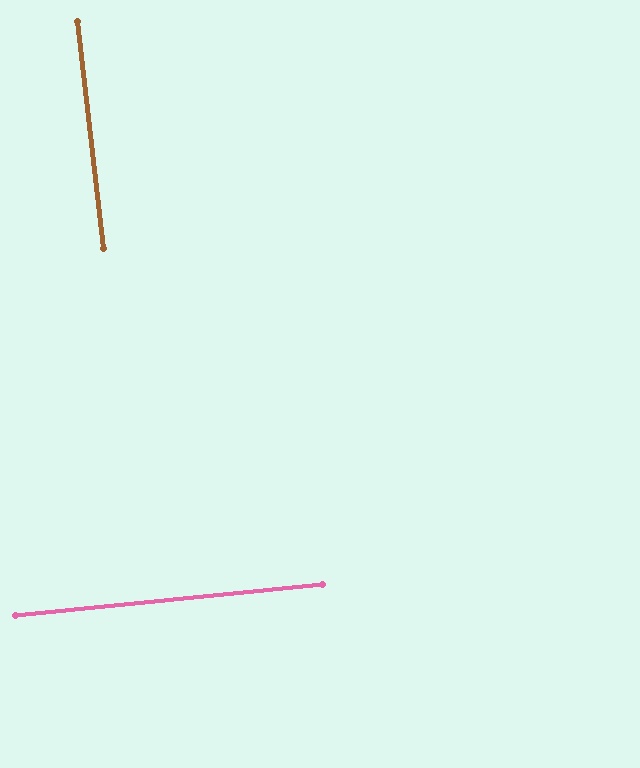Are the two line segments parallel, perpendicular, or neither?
Perpendicular — they meet at approximately 89°.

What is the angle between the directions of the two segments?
Approximately 89 degrees.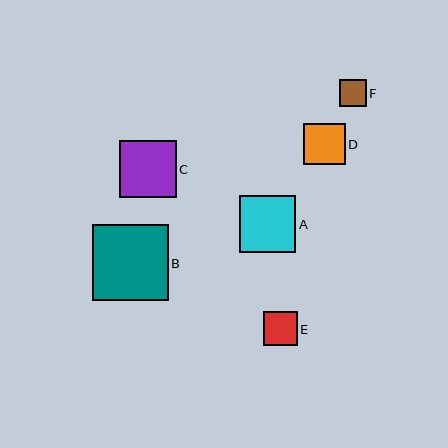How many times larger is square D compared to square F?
Square D is approximately 1.5 times the size of square F.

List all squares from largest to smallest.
From largest to smallest: B, A, C, D, E, F.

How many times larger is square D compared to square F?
Square D is approximately 1.5 times the size of square F.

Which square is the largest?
Square B is the largest with a size of approximately 76 pixels.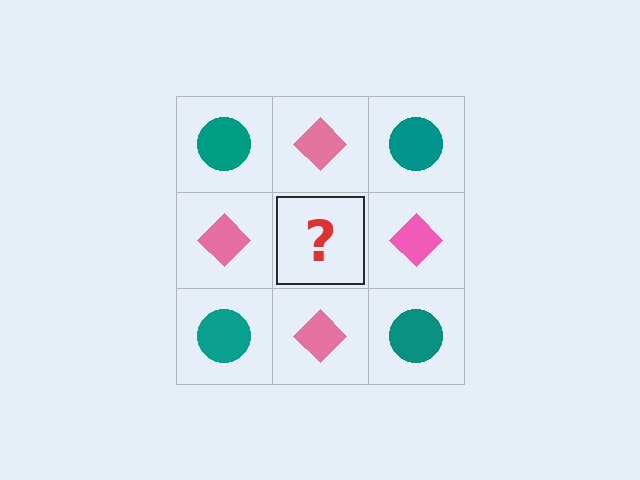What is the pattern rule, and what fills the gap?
The rule is that it alternates teal circle and pink diamond in a checkerboard pattern. The gap should be filled with a teal circle.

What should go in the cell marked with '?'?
The missing cell should contain a teal circle.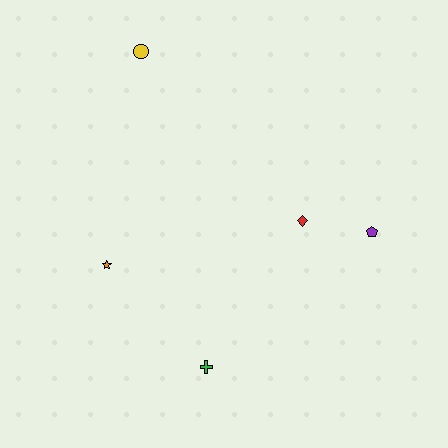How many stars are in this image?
There is 1 star.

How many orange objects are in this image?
There is 1 orange object.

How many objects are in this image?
There are 5 objects.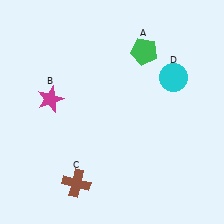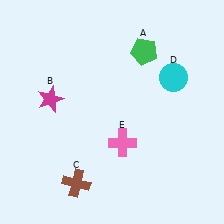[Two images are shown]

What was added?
A pink cross (E) was added in Image 2.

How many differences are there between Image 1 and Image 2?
There is 1 difference between the two images.